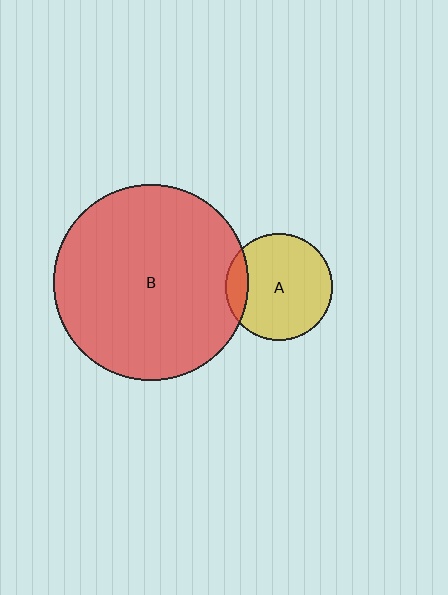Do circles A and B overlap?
Yes.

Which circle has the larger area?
Circle B (red).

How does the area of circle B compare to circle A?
Approximately 3.3 times.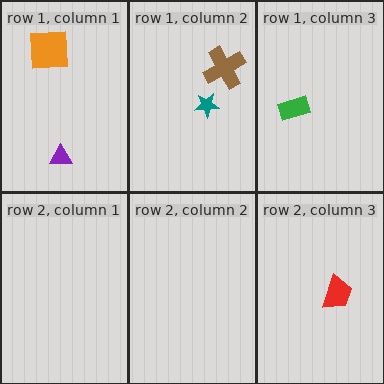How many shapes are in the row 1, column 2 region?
2.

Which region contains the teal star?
The row 1, column 2 region.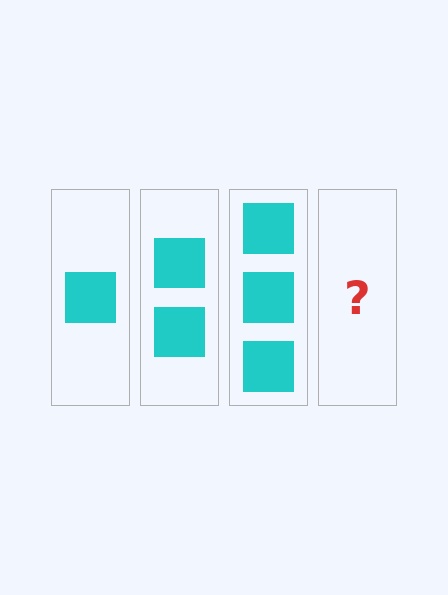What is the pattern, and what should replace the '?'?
The pattern is that each step adds one more square. The '?' should be 4 squares.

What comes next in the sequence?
The next element should be 4 squares.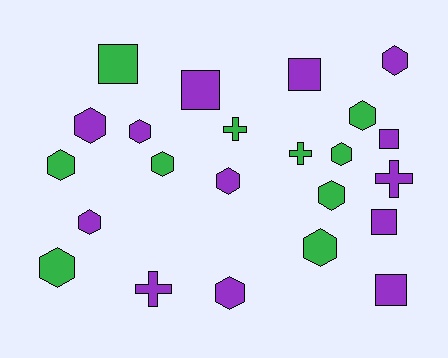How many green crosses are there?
There are 2 green crosses.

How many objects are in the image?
There are 23 objects.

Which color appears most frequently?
Purple, with 13 objects.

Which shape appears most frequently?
Hexagon, with 13 objects.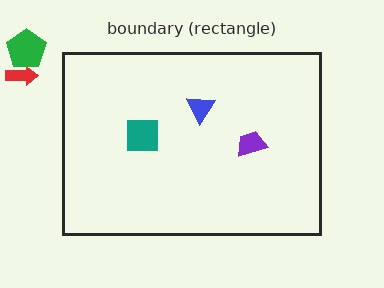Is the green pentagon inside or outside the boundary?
Outside.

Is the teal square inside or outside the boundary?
Inside.